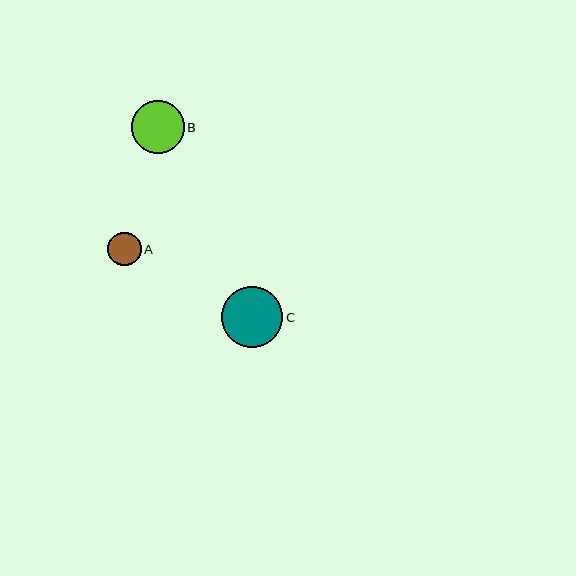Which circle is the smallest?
Circle A is the smallest with a size of approximately 33 pixels.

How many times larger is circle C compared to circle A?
Circle C is approximately 1.8 times the size of circle A.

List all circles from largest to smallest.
From largest to smallest: C, B, A.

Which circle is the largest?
Circle C is the largest with a size of approximately 61 pixels.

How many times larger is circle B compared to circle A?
Circle B is approximately 1.6 times the size of circle A.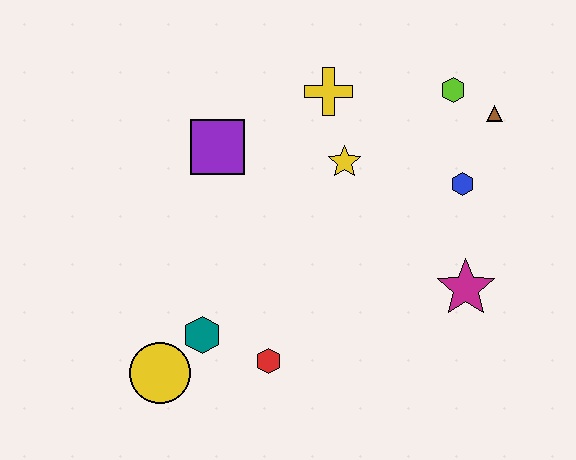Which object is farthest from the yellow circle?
The brown triangle is farthest from the yellow circle.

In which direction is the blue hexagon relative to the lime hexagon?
The blue hexagon is below the lime hexagon.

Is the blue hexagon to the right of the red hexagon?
Yes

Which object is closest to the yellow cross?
The yellow star is closest to the yellow cross.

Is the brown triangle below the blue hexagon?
No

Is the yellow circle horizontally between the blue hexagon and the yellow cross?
No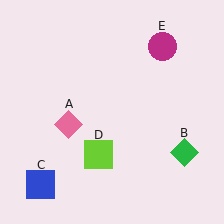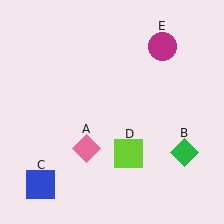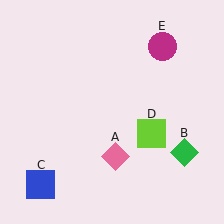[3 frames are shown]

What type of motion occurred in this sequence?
The pink diamond (object A), lime square (object D) rotated counterclockwise around the center of the scene.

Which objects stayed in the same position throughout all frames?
Green diamond (object B) and blue square (object C) and magenta circle (object E) remained stationary.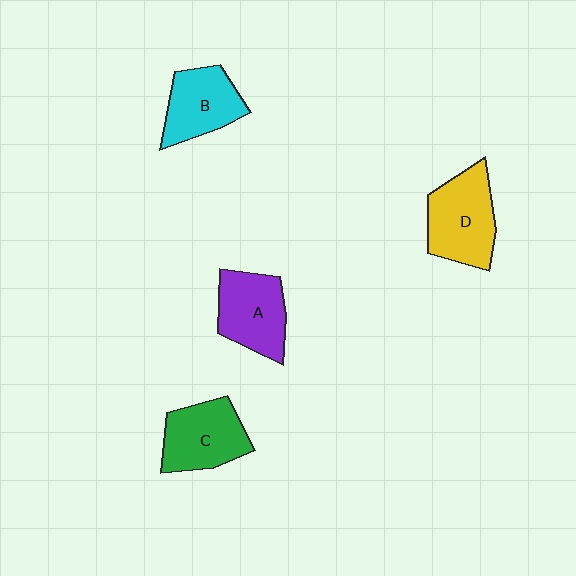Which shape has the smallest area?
Shape B (cyan).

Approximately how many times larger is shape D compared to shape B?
Approximately 1.2 times.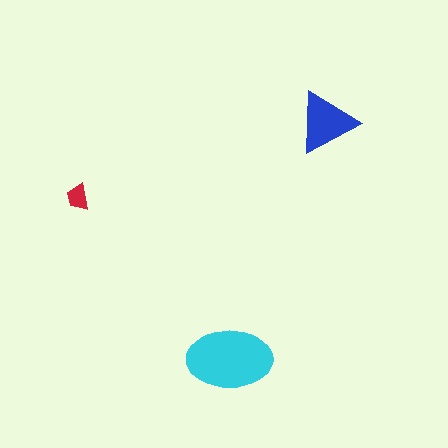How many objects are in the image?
There are 3 objects in the image.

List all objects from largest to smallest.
The cyan ellipse, the blue triangle, the red trapezoid.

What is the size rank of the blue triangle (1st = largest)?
2nd.